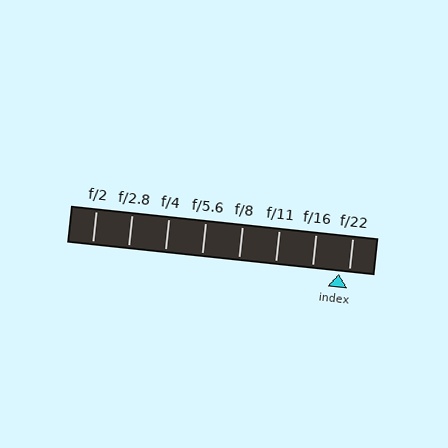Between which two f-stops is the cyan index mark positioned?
The index mark is between f/16 and f/22.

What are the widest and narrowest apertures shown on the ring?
The widest aperture shown is f/2 and the narrowest is f/22.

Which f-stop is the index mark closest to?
The index mark is closest to f/22.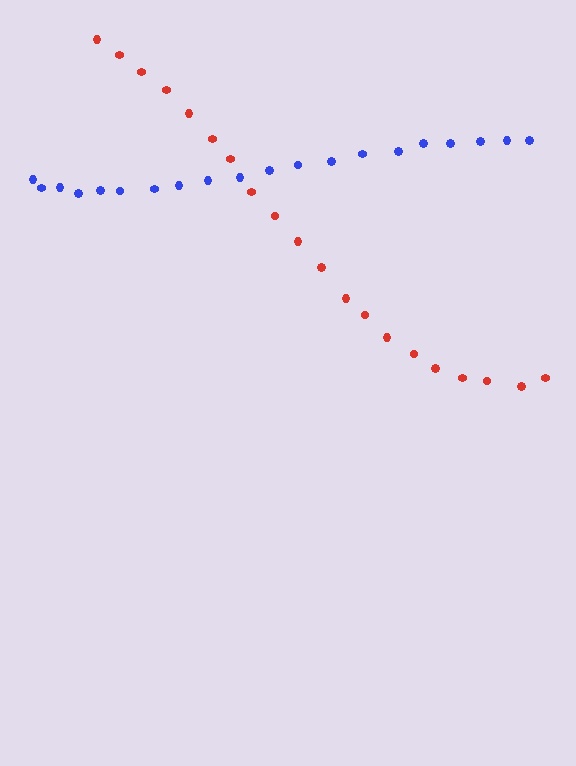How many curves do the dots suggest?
There are 2 distinct paths.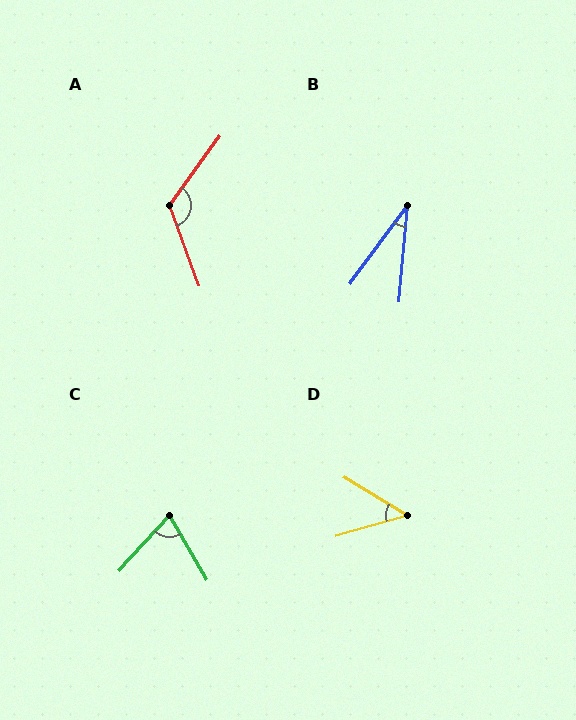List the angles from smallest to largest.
B (31°), D (47°), C (72°), A (124°).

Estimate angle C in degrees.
Approximately 72 degrees.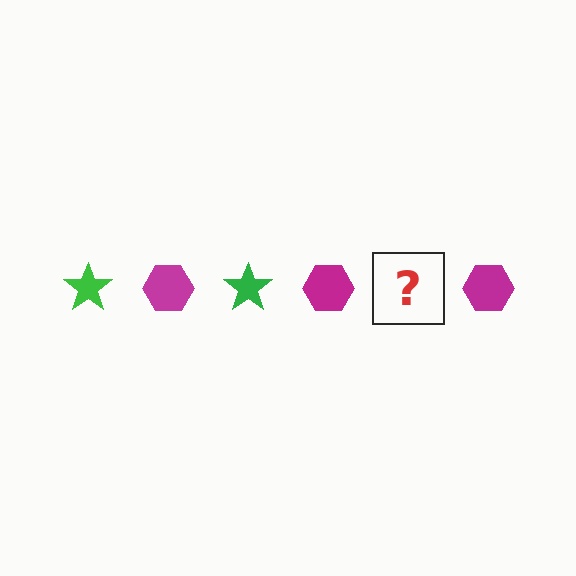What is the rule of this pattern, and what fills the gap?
The rule is that the pattern alternates between green star and magenta hexagon. The gap should be filled with a green star.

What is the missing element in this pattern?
The missing element is a green star.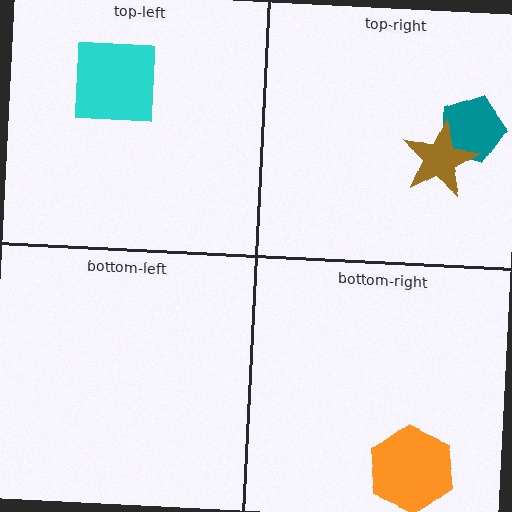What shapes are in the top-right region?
The teal pentagon, the brown star.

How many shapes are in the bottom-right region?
1.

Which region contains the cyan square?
The top-left region.